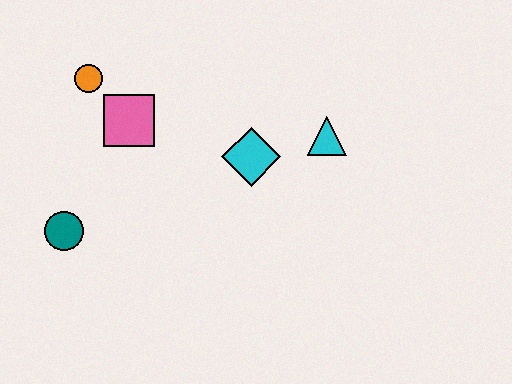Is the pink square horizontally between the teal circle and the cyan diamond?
Yes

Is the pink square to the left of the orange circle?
No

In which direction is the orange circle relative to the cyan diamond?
The orange circle is to the left of the cyan diamond.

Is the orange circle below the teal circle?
No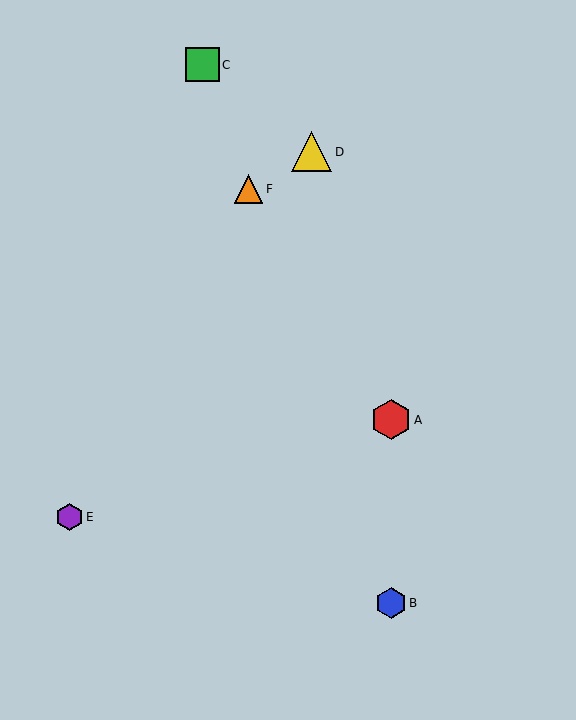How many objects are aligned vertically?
2 objects (A, B) are aligned vertically.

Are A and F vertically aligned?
No, A is at x≈391 and F is at x≈248.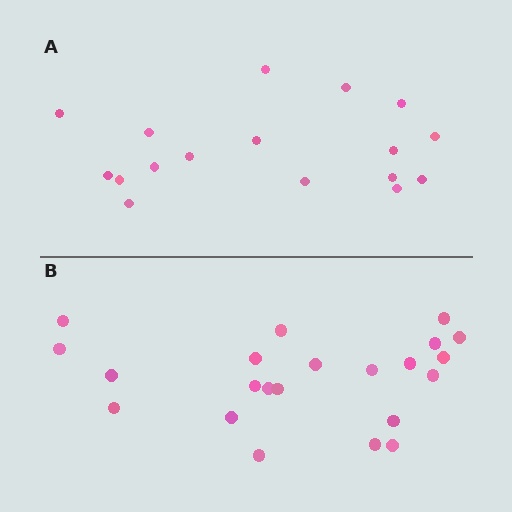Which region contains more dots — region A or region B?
Region B (the bottom region) has more dots.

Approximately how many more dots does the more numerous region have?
Region B has about 5 more dots than region A.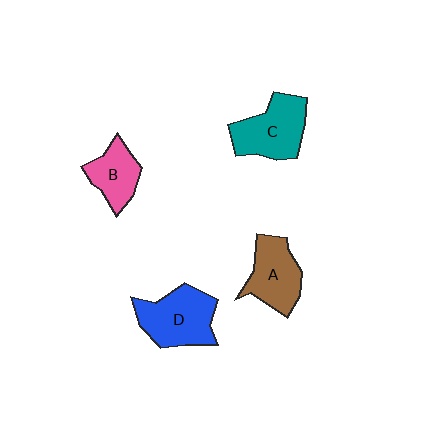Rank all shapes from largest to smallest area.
From largest to smallest: D (blue), C (teal), A (brown), B (pink).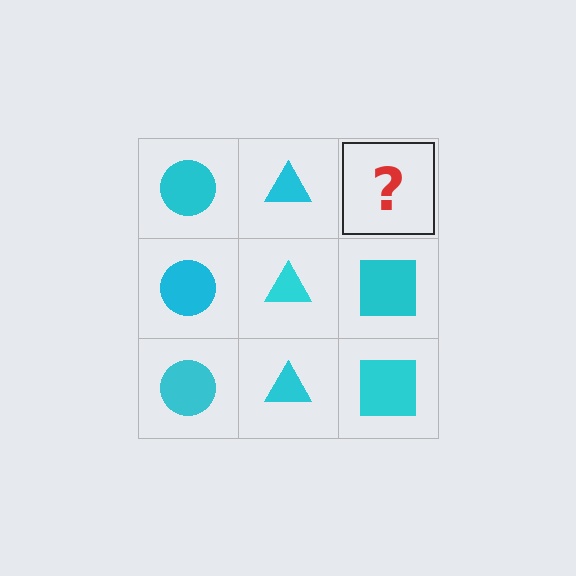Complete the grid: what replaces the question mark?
The question mark should be replaced with a cyan square.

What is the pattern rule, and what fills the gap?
The rule is that each column has a consistent shape. The gap should be filled with a cyan square.